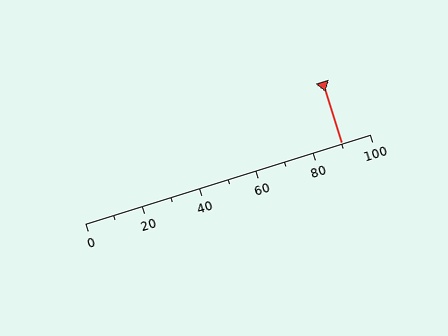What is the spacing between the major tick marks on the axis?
The major ticks are spaced 20 apart.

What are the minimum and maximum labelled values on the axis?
The axis runs from 0 to 100.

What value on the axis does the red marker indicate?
The marker indicates approximately 90.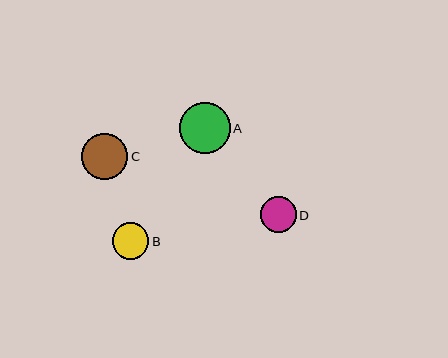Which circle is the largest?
Circle A is the largest with a size of approximately 51 pixels.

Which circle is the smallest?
Circle D is the smallest with a size of approximately 36 pixels.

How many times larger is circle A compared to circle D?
Circle A is approximately 1.4 times the size of circle D.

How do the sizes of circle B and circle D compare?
Circle B and circle D are approximately the same size.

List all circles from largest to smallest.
From largest to smallest: A, C, B, D.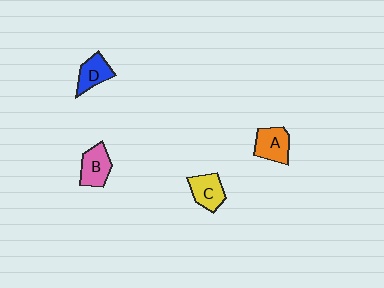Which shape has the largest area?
Shape A (orange).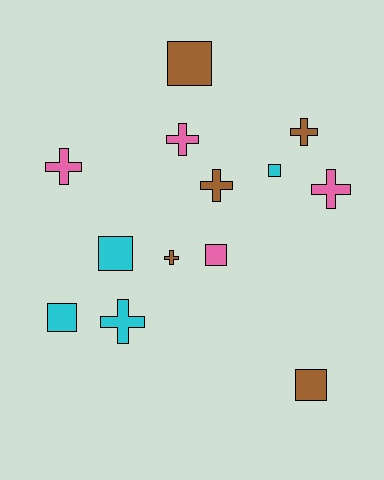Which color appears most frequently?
Brown, with 5 objects.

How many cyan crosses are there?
There is 1 cyan cross.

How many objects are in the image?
There are 13 objects.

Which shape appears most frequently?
Cross, with 7 objects.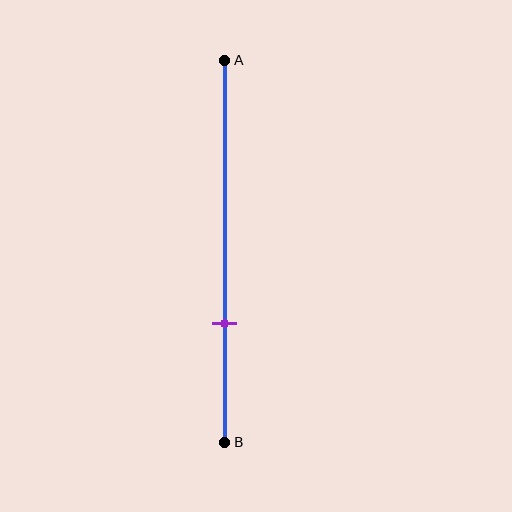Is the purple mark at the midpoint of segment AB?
No, the mark is at about 70% from A, not at the 50% midpoint.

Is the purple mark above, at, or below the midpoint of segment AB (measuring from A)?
The purple mark is below the midpoint of segment AB.